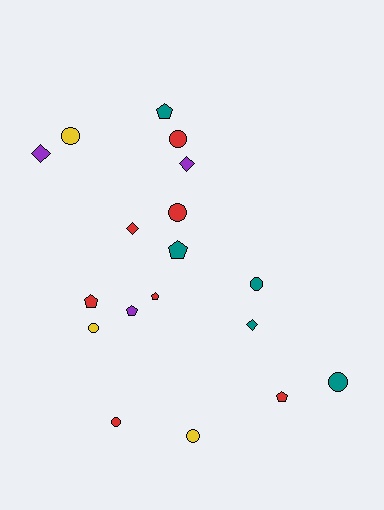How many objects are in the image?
There are 18 objects.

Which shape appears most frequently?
Circle, with 8 objects.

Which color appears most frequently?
Red, with 7 objects.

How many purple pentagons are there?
There is 1 purple pentagon.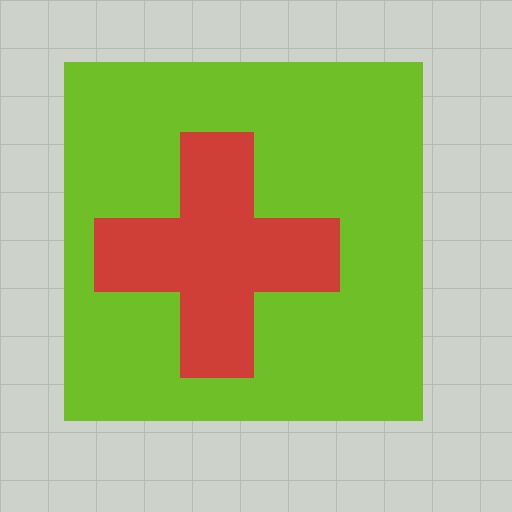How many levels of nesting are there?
2.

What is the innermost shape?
The red cross.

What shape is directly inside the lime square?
The red cross.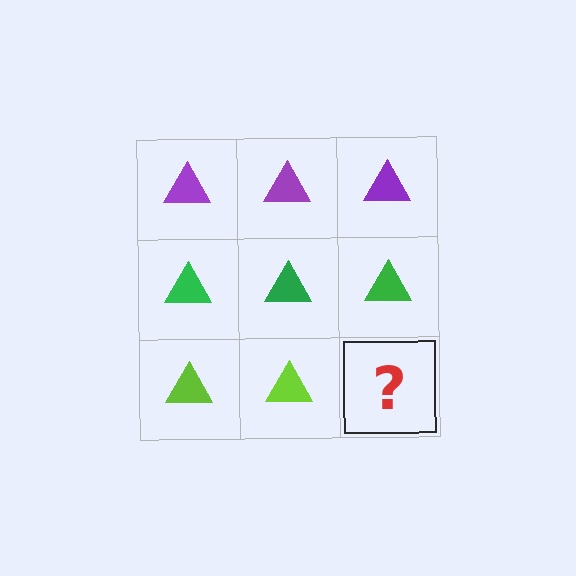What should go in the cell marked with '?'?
The missing cell should contain a lime triangle.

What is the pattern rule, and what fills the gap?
The rule is that each row has a consistent color. The gap should be filled with a lime triangle.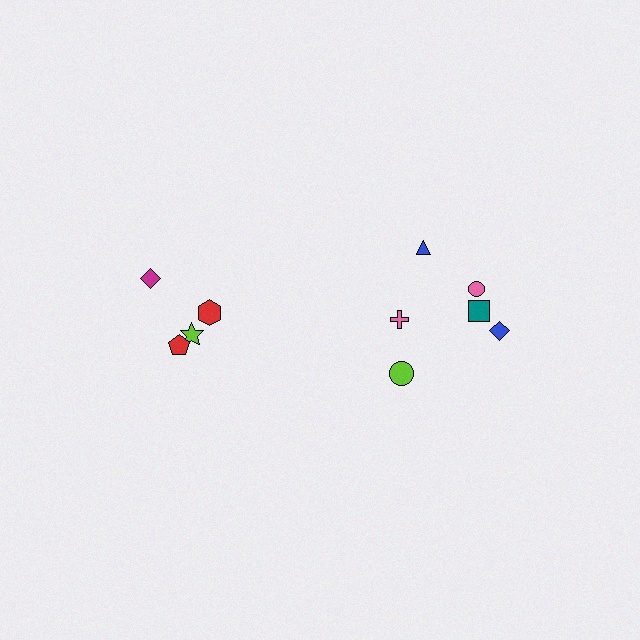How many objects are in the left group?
There are 4 objects.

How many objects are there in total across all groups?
There are 10 objects.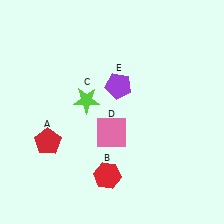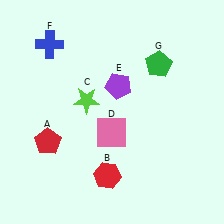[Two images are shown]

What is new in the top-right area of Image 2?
A green pentagon (G) was added in the top-right area of Image 2.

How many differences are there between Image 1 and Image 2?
There are 2 differences between the two images.